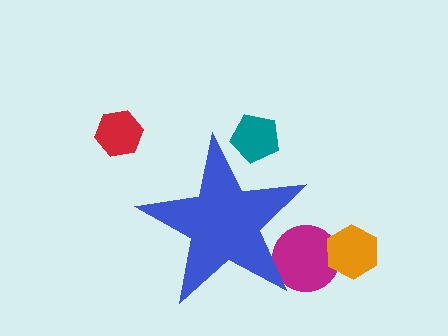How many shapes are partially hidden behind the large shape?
2 shapes are partially hidden.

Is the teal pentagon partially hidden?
Yes, the teal pentagon is partially hidden behind the blue star.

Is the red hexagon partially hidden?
No, the red hexagon is fully visible.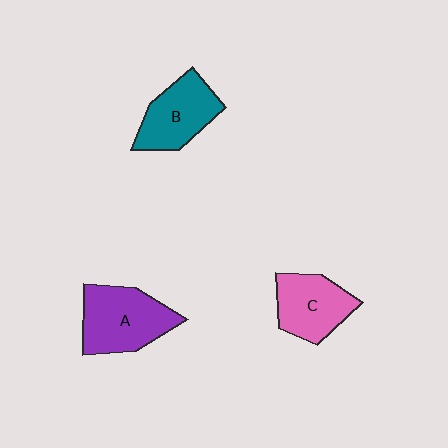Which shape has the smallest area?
Shape C (pink).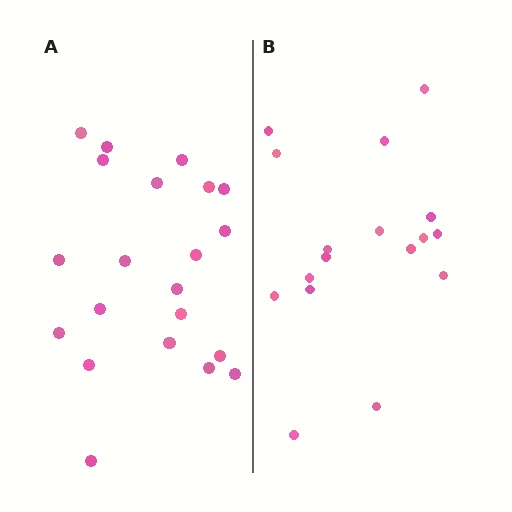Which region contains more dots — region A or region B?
Region A (the left region) has more dots.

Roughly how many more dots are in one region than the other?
Region A has about 4 more dots than region B.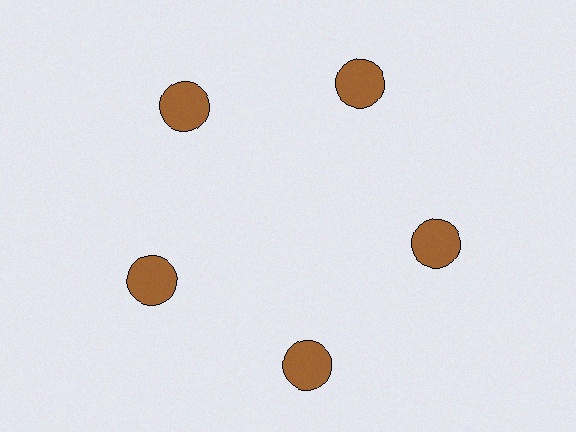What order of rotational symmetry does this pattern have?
This pattern has 5-fold rotational symmetry.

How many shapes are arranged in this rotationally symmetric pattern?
There are 5 shapes, arranged in 5 groups of 1.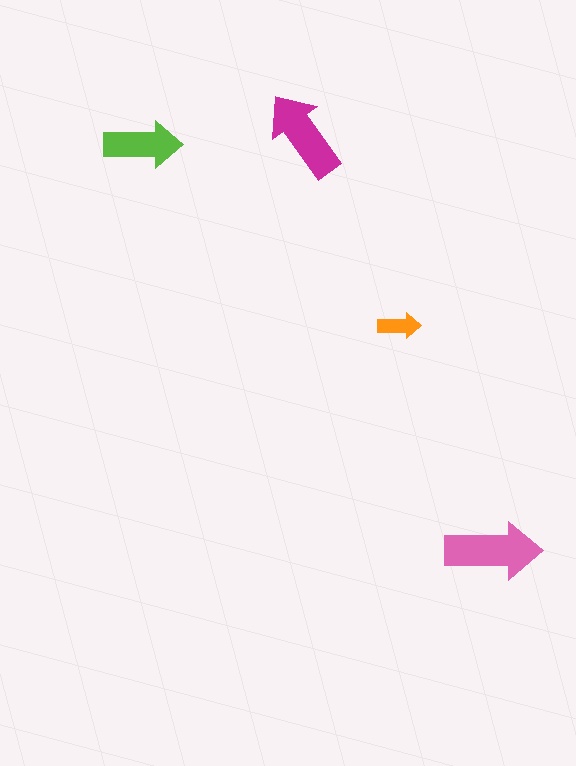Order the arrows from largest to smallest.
the pink one, the magenta one, the lime one, the orange one.